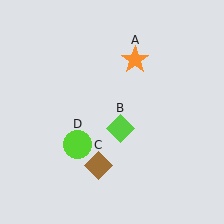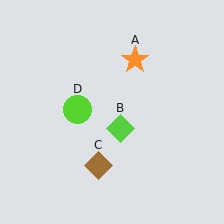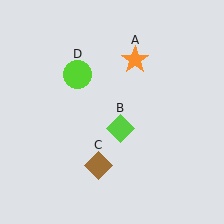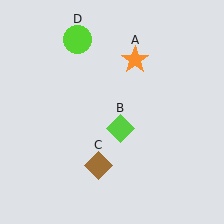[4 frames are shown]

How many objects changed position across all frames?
1 object changed position: lime circle (object D).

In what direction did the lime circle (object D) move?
The lime circle (object D) moved up.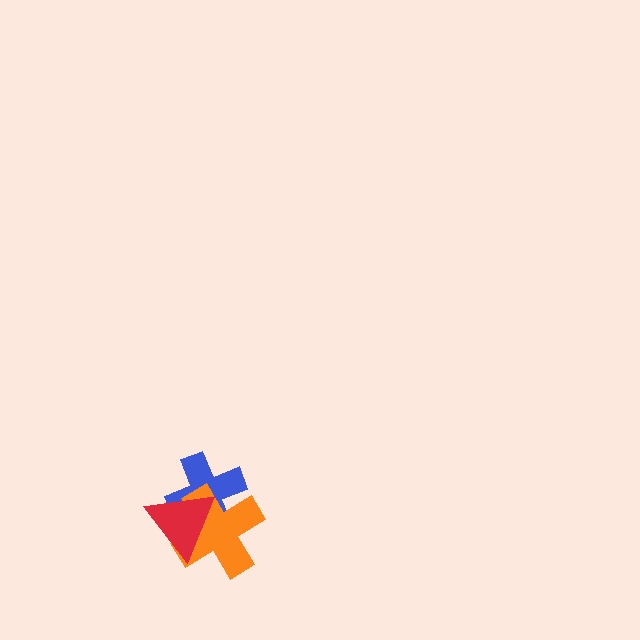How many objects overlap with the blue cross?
2 objects overlap with the blue cross.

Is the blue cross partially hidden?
Yes, it is partially covered by another shape.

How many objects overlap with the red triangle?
2 objects overlap with the red triangle.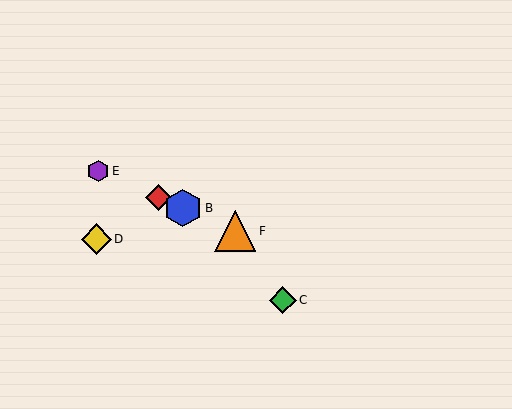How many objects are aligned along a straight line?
4 objects (A, B, E, F) are aligned along a straight line.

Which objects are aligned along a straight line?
Objects A, B, E, F are aligned along a straight line.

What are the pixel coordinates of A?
Object A is at (158, 197).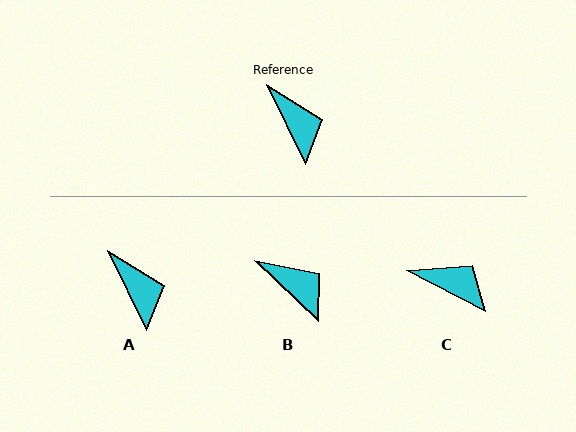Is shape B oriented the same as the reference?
No, it is off by about 21 degrees.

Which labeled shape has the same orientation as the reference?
A.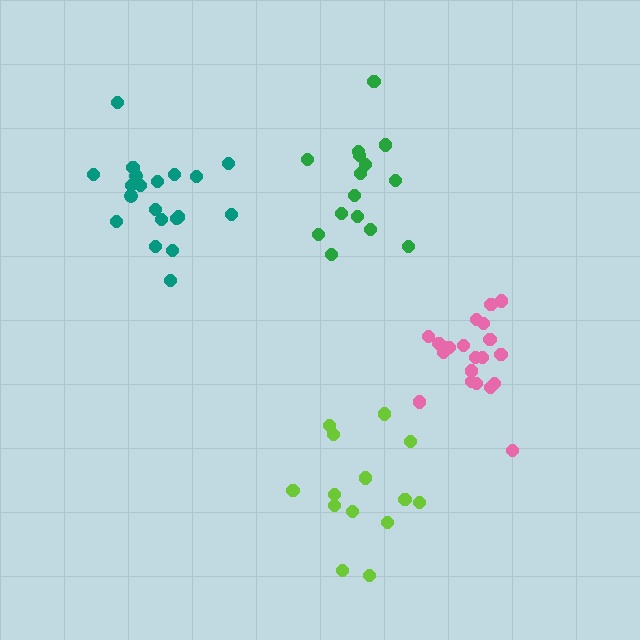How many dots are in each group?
Group 1: 20 dots, Group 2: 20 dots, Group 3: 14 dots, Group 4: 15 dots (69 total).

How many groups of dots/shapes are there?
There are 4 groups.